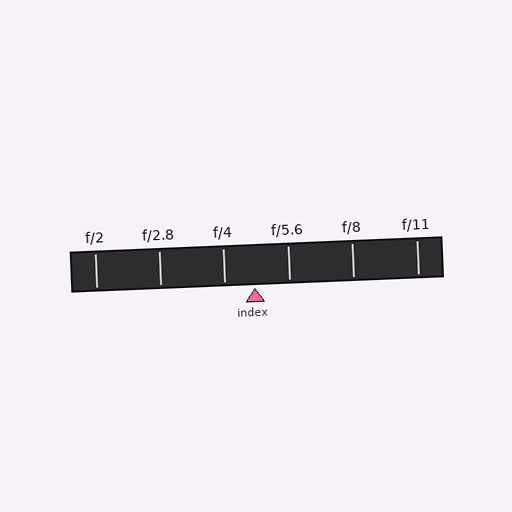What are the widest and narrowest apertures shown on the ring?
The widest aperture shown is f/2 and the narrowest is f/11.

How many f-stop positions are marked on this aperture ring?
There are 6 f-stop positions marked.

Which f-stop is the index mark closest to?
The index mark is closest to f/4.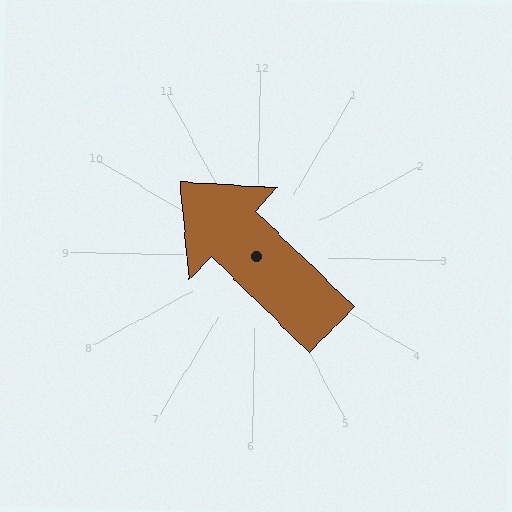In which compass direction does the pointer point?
Northwest.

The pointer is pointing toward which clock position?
Roughly 10 o'clock.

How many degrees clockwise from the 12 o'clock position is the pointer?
Approximately 313 degrees.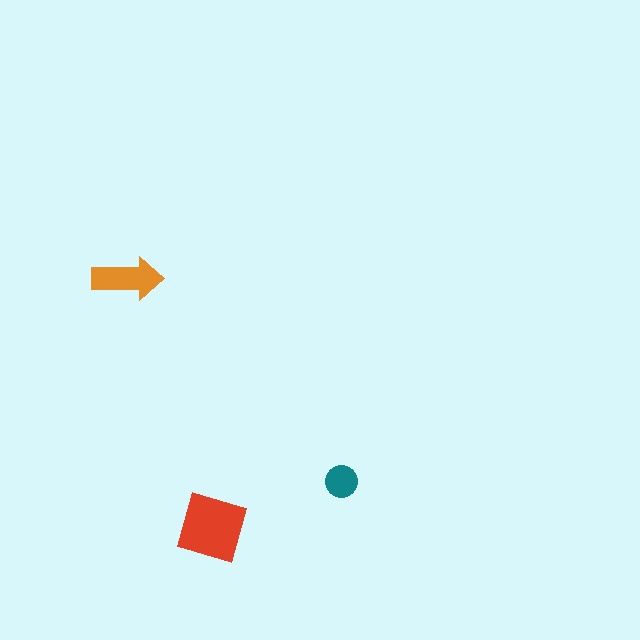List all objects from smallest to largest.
The teal circle, the orange arrow, the red square.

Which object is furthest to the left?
The orange arrow is leftmost.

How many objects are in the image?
There are 3 objects in the image.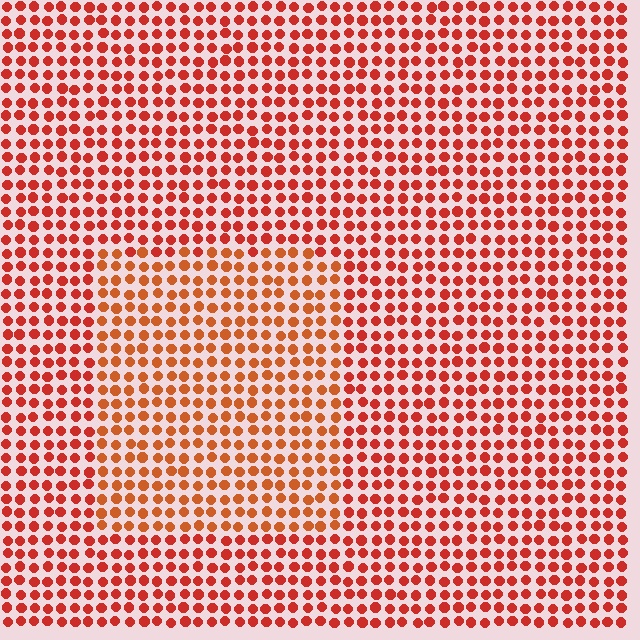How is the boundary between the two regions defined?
The boundary is defined purely by a slight shift in hue (about 18 degrees). Spacing, size, and orientation are identical on both sides.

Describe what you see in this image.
The image is filled with small red elements in a uniform arrangement. A rectangle-shaped region is visible where the elements are tinted to a slightly different hue, forming a subtle color boundary.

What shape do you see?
I see a rectangle.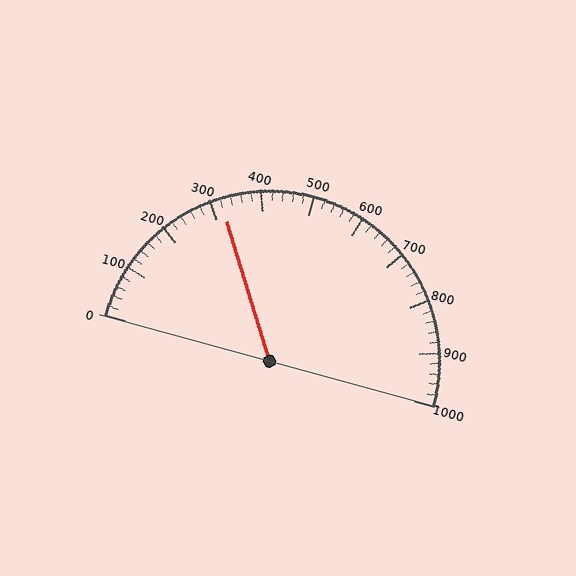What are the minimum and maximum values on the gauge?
The gauge ranges from 0 to 1000.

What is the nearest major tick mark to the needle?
The nearest major tick mark is 300.